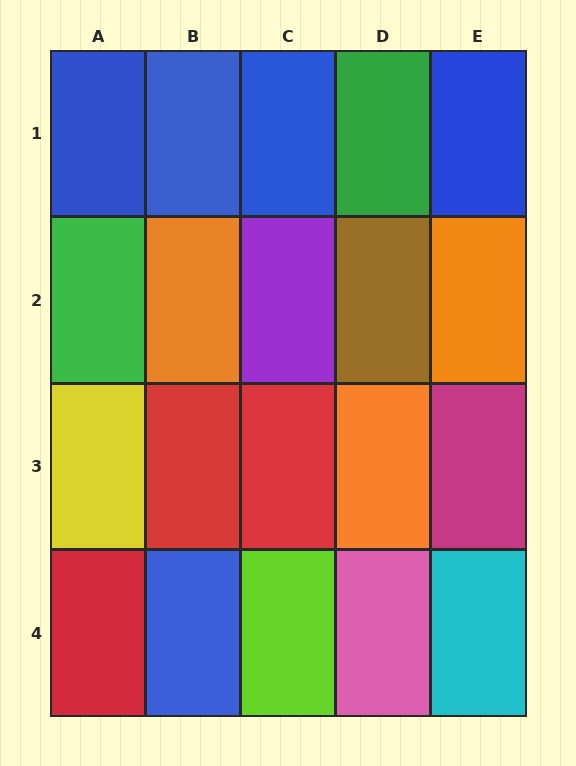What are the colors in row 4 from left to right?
Red, blue, lime, pink, cyan.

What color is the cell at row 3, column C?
Red.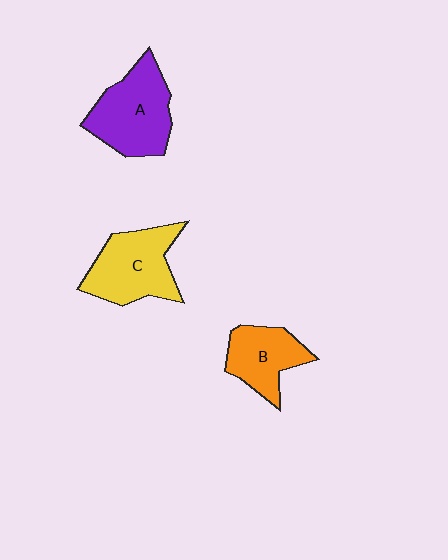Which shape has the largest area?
Shape A (purple).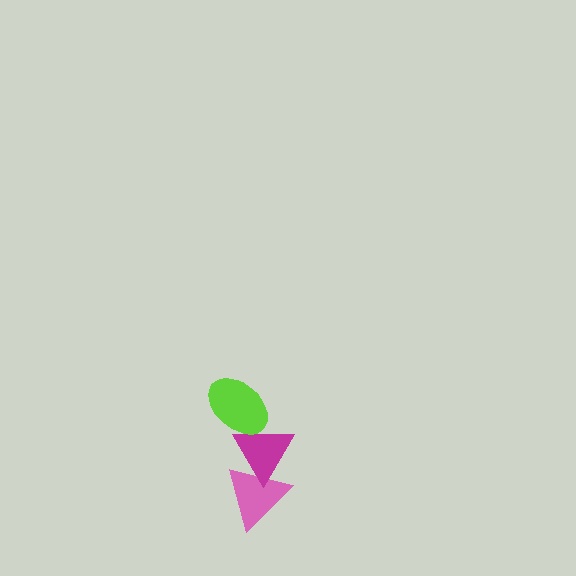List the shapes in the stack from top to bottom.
From top to bottom: the lime ellipse, the magenta triangle, the pink triangle.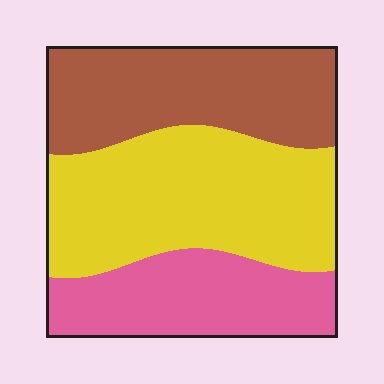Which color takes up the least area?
Pink, at roughly 25%.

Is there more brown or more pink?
Brown.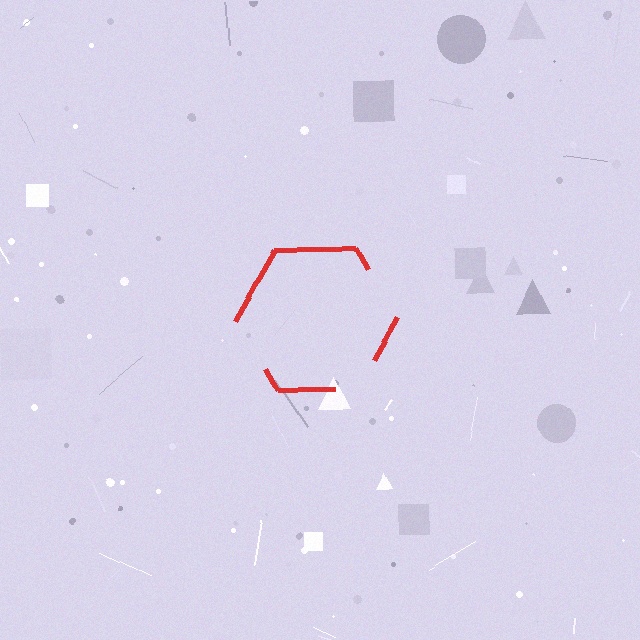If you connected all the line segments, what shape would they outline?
They would outline a hexagon.